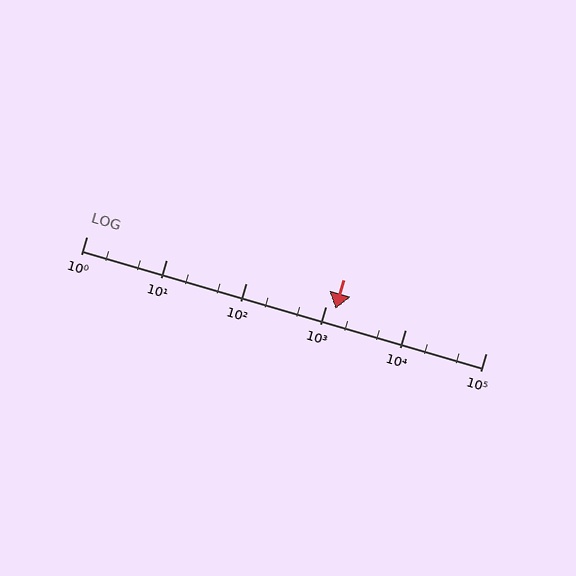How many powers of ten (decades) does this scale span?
The scale spans 5 decades, from 1 to 100000.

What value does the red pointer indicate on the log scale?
The pointer indicates approximately 1300.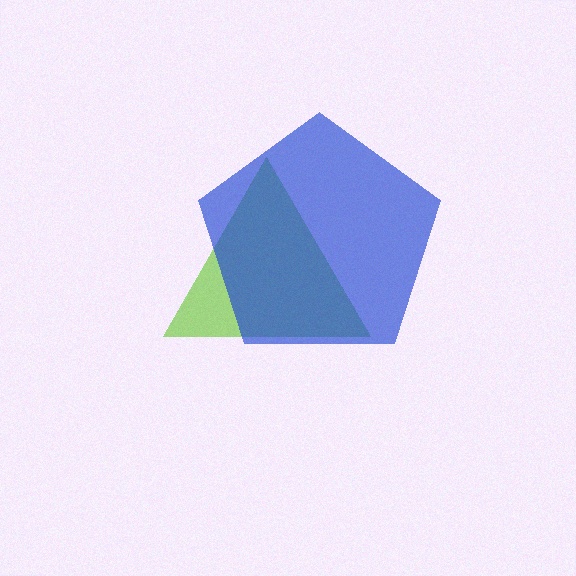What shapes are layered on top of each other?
The layered shapes are: a lime triangle, a blue pentagon.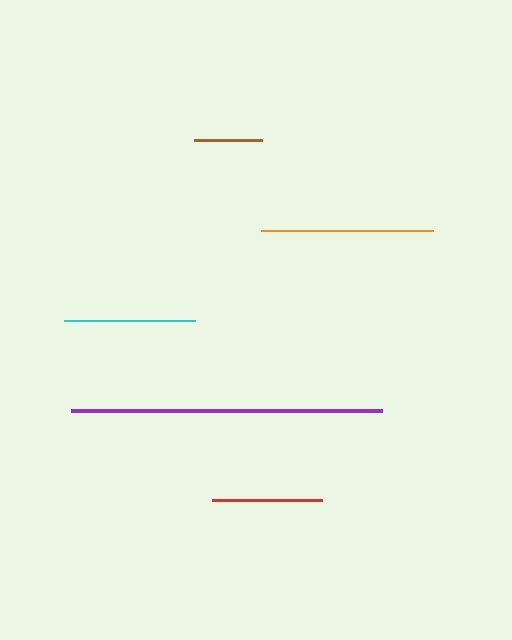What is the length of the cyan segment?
The cyan segment is approximately 132 pixels long.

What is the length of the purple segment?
The purple segment is approximately 311 pixels long.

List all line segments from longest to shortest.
From longest to shortest: purple, orange, cyan, red, brown.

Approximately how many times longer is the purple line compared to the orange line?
The purple line is approximately 1.8 times the length of the orange line.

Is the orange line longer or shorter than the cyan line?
The orange line is longer than the cyan line.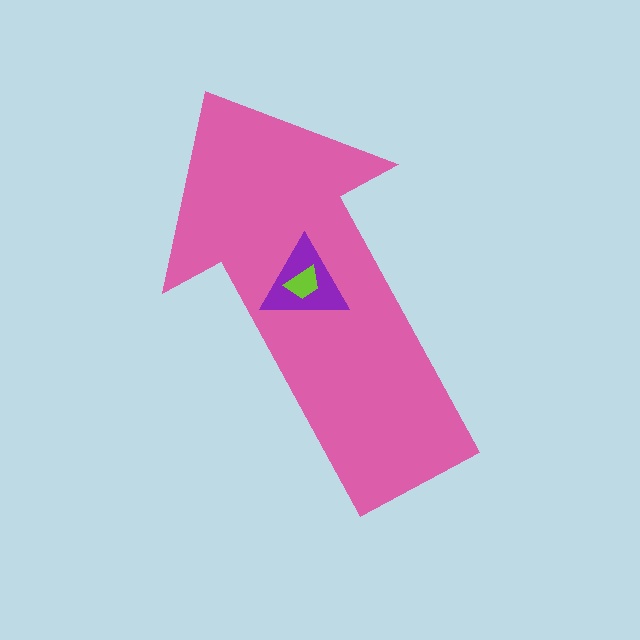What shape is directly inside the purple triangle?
The lime trapezoid.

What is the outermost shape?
The pink arrow.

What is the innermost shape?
The lime trapezoid.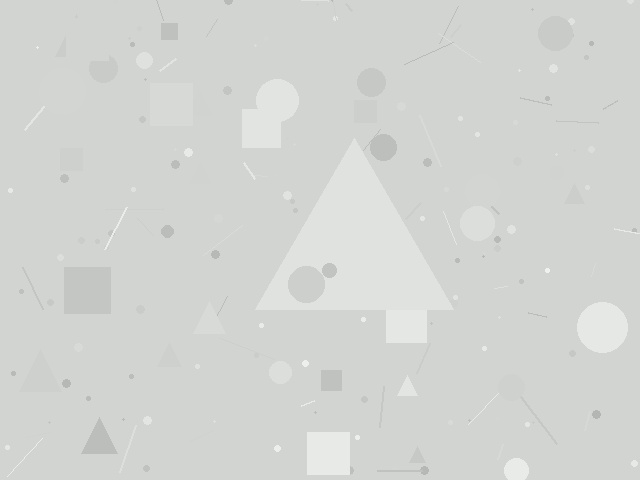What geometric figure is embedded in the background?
A triangle is embedded in the background.